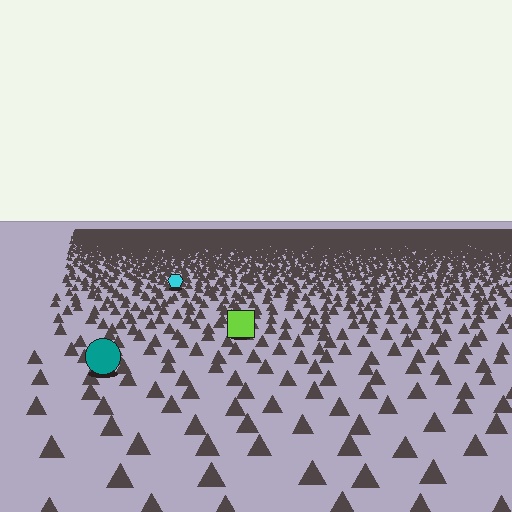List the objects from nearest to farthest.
From nearest to farthest: the teal circle, the lime square, the cyan hexagon.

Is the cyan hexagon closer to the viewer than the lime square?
No. The lime square is closer — you can tell from the texture gradient: the ground texture is coarser near it.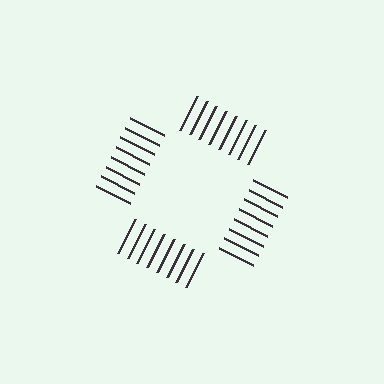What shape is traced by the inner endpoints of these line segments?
An illusory square — the line segments terminate on its edges but no continuous stroke is drawn.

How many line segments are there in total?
32 — 8 along each of the 4 edges.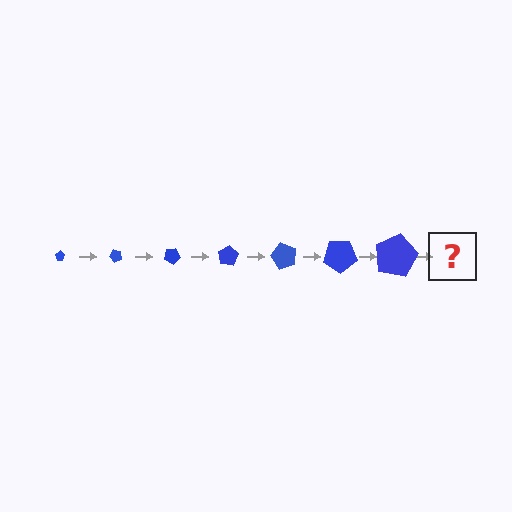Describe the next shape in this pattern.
It should be a pentagon, larger than the previous one and rotated 350 degrees from the start.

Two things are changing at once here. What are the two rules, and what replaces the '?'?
The two rules are that the pentagon grows larger each step and it rotates 50 degrees each step. The '?' should be a pentagon, larger than the previous one and rotated 350 degrees from the start.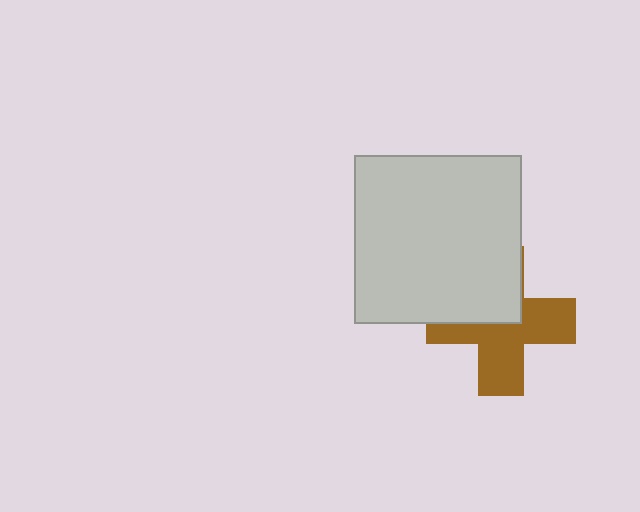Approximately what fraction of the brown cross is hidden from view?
Roughly 41% of the brown cross is hidden behind the light gray square.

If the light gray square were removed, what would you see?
You would see the complete brown cross.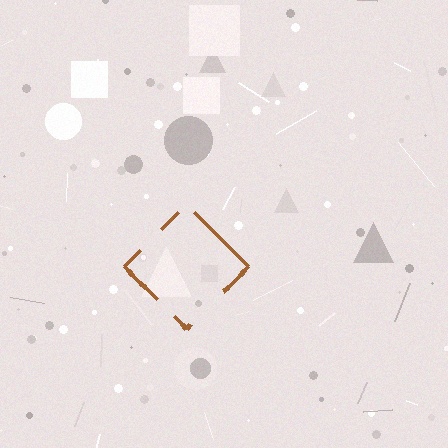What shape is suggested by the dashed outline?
The dashed outline suggests a diamond.